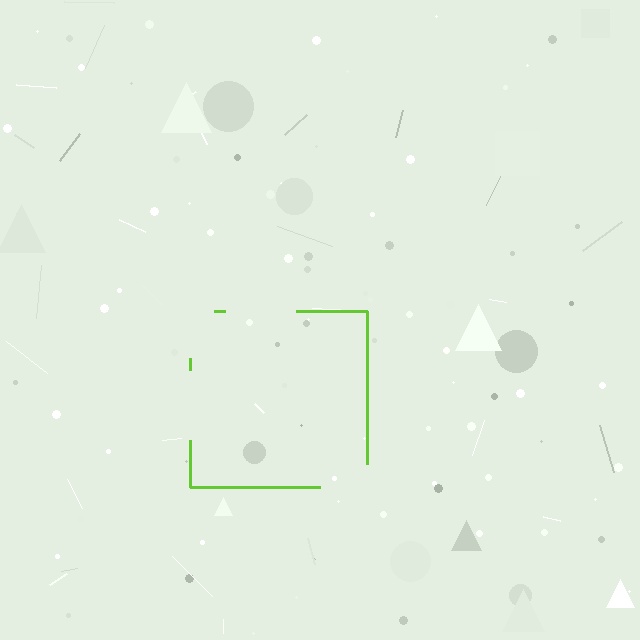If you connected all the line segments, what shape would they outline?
They would outline a square.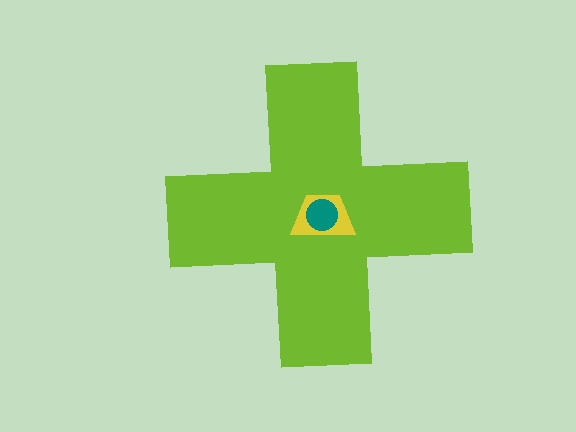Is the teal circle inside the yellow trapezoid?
Yes.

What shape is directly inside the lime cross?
The yellow trapezoid.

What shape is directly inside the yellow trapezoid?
The teal circle.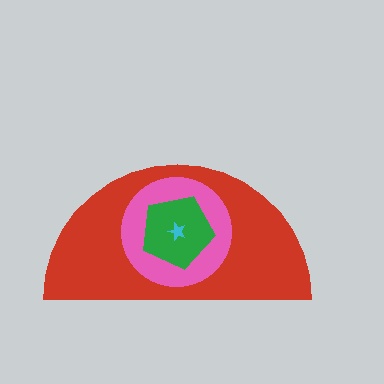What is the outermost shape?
The red semicircle.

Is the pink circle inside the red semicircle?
Yes.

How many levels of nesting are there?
4.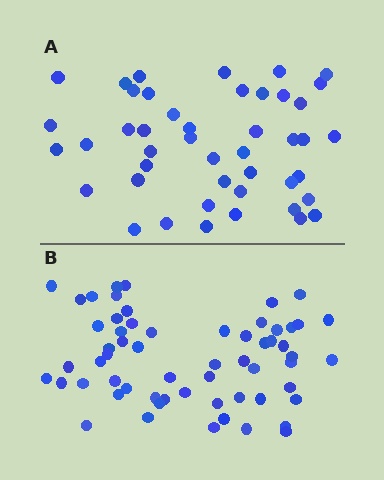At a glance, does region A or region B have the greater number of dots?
Region B (the bottom region) has more dots.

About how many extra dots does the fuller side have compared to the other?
Region B has approximately 15 more dots than region A.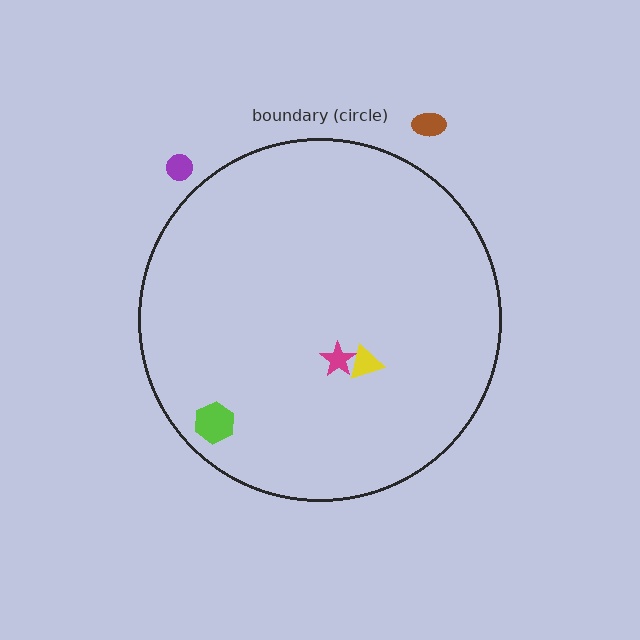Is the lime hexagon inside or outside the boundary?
Inside.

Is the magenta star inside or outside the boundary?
Inside.